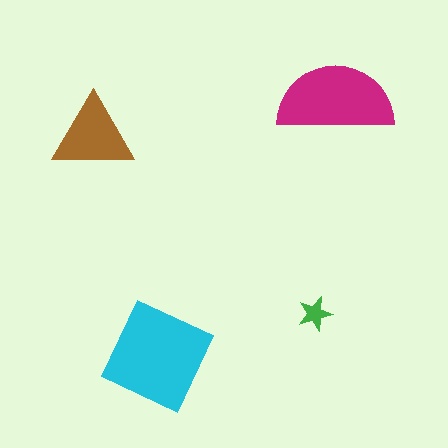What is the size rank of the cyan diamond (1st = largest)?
1st.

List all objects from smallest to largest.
The green star, the brown triangle, the magenta semicircle, the cyan diamond.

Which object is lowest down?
The cyan diamond is bottommost.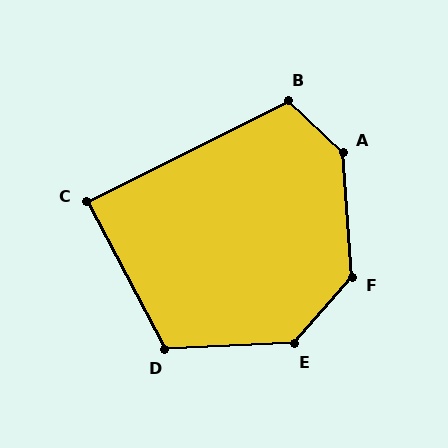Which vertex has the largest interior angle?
A, at approximately 137 degrees.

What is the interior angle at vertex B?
Approximately 110 degrees (obtuse).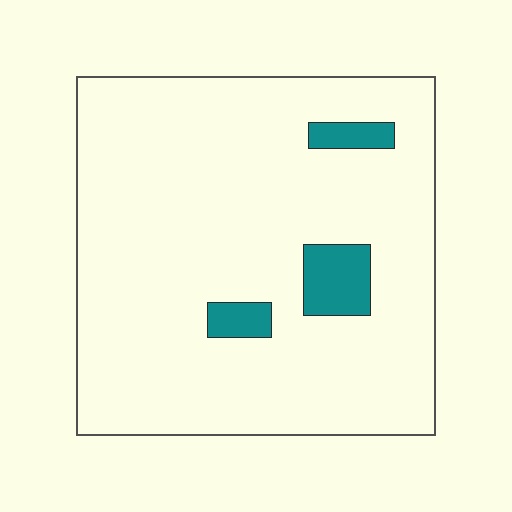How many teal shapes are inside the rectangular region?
3.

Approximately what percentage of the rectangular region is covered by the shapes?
Approximately 5%.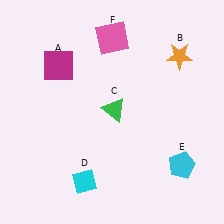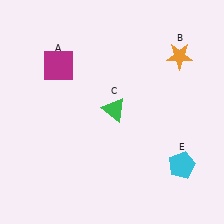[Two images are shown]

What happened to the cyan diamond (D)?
The cyan diamond (D) was removed in Image 2. It was in the bottom-left area of Image 1.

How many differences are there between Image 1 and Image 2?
There are 2 differences between the two images.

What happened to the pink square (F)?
The pink square (F) was removed in Image 2. It was in the top-right area of Image 1.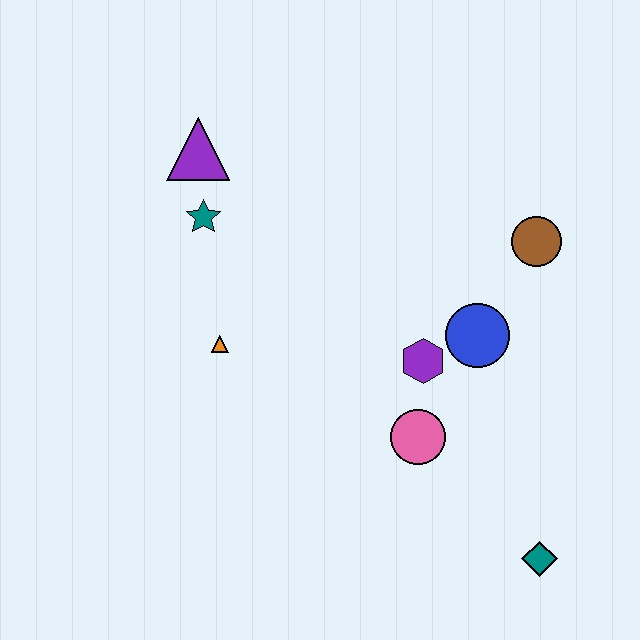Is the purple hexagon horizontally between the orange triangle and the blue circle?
Yes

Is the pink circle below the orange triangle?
Yes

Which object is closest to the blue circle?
The purple hexagon is closest to the blue circle.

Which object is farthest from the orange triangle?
The teal diamond is farthest from the orange triangle.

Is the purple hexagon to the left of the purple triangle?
No